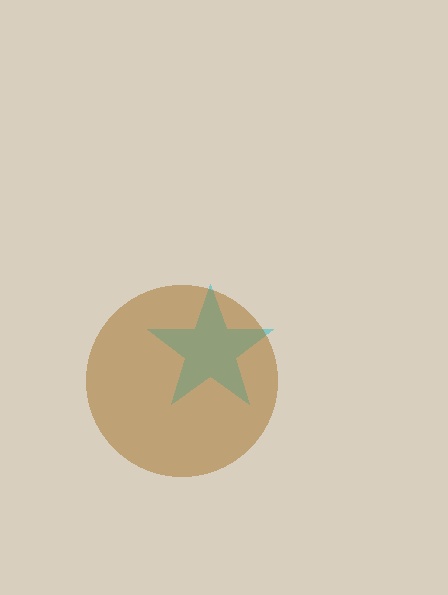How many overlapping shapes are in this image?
There are 2 overlapping shapes in the image.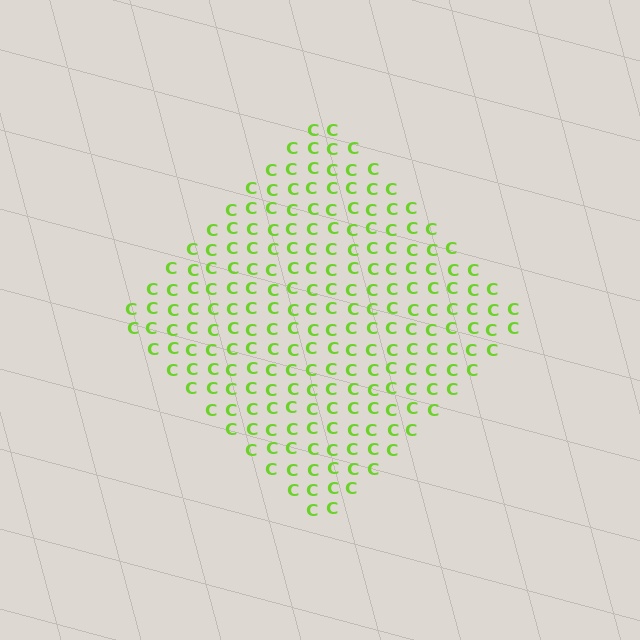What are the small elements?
The small elements are letter C's.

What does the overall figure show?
The overall figure shows a diamond.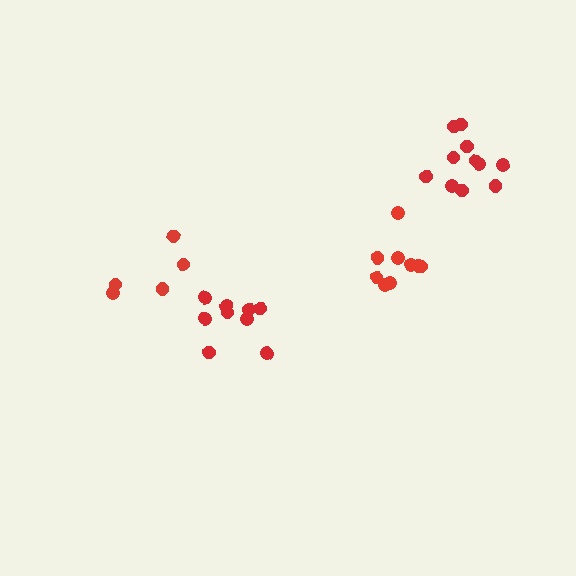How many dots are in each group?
Group 1: 5 dots, Group 2: 11 dots, Group 3: 9 dots, Group 4: 9 dots (34 total).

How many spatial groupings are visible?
There are 4 spatial groupings.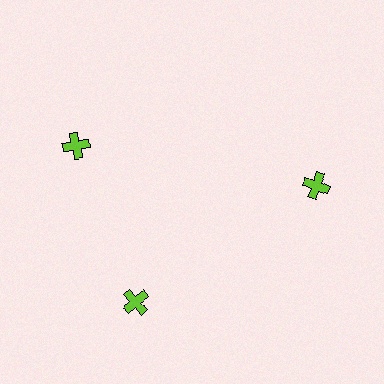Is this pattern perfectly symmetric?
No. The 3 lime crosses are arranged in a ring, but one element near the 11 o'clock position is rotated out of alignment along the ring, breaking the 3-fold rotational symmetry.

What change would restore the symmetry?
The symmetry would be restored by rotating it back into even spacing with its neighbors so that all 3 crosses sit at equal angles and equal distance from the center.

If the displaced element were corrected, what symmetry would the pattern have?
It would have 3-fold rotational symmetry — the pattern would map onto itself every 120 degrees.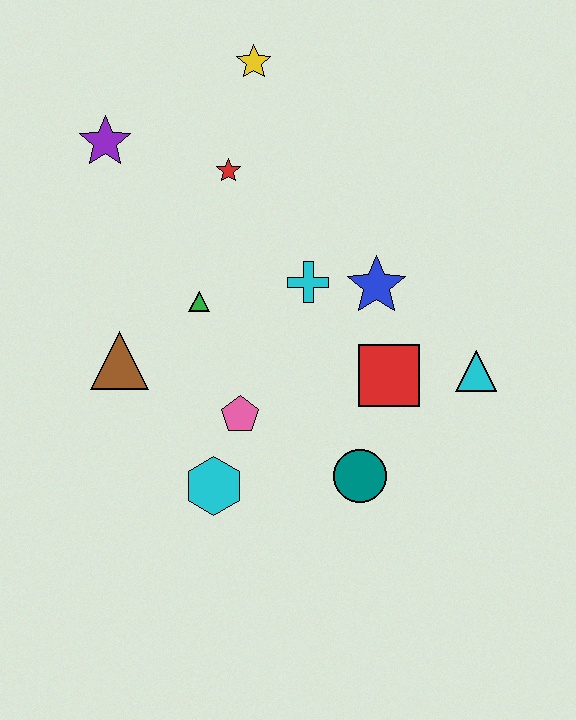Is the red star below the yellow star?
Yes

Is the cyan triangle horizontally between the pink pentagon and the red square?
No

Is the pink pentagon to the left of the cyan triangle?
Yes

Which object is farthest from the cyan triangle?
The purple star is farthest from the cyan triangle.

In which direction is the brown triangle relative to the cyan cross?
The brown triangle is to the left of the cyan cross.